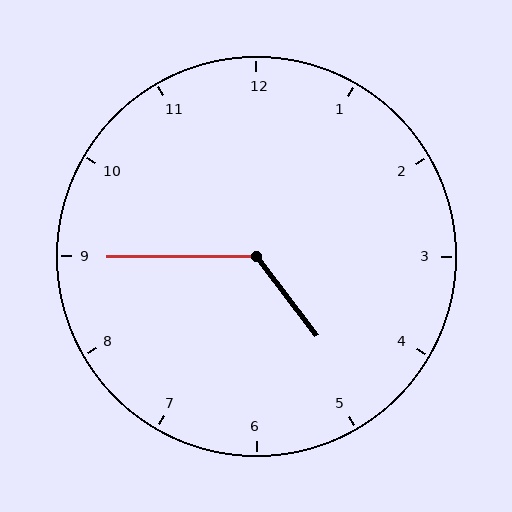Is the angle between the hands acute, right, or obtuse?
It is obtuse.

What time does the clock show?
4:45.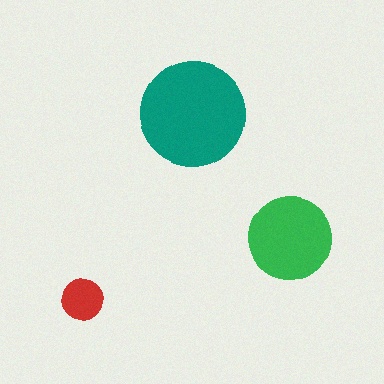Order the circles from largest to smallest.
the teal one, the green one, the red one.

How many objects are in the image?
There are 3 objects in the image.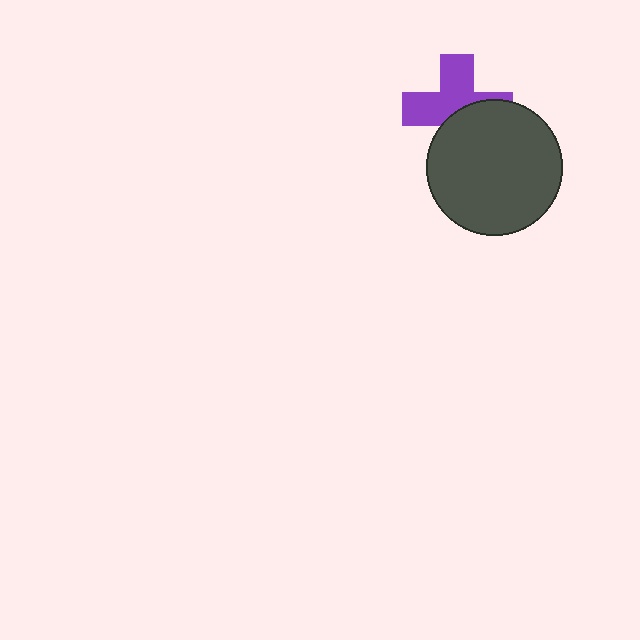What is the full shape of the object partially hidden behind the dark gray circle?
The partially hidden object is a purple cross.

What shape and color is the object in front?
The object in front is a dark gray circle.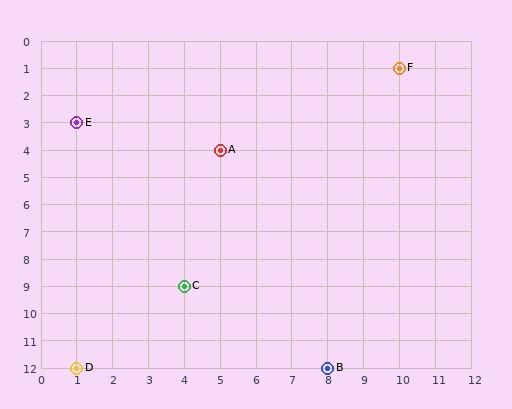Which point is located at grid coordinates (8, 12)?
Point B is at (8, 12).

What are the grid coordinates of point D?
Point D is at grid coordinates (1, 12).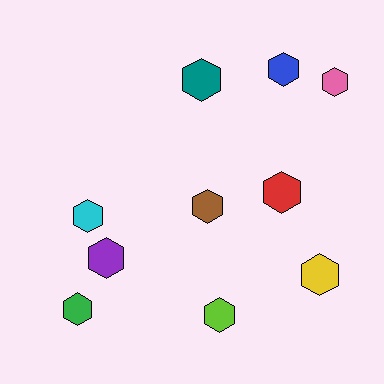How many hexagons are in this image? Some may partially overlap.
There are 10 hexagons.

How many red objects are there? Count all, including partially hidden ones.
There is 1 red object.